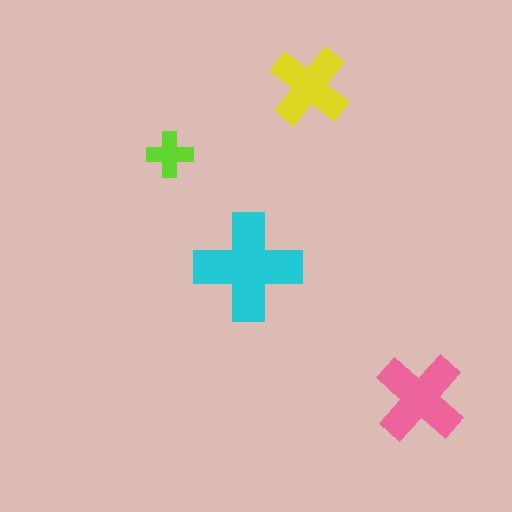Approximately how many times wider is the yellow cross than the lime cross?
About 2 times wider.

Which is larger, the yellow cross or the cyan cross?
The cyan one.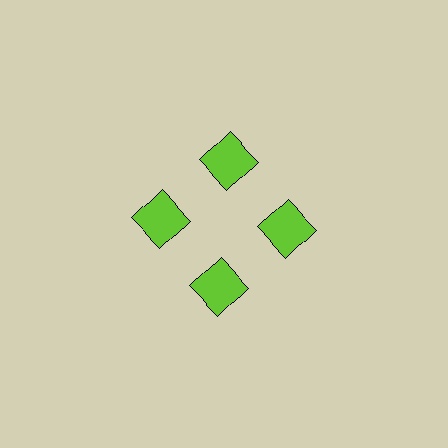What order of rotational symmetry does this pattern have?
This pattern has 4-fold rotational symmetry.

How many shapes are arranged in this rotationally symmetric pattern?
There are 4 shapes, arranged in 4 groups of 1.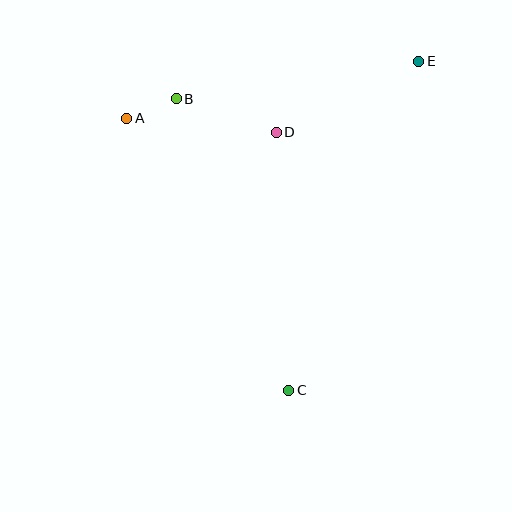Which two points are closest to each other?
Points A and B are closest to each other.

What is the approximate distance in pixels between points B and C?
The distance between B and C is approximately 312 pixels.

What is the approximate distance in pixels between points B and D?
The distance between B and D is approximately 106 pixels.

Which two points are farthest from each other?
Points C and E are farthest from each other.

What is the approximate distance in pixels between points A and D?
The distance between A and D is approximately 150 pixels.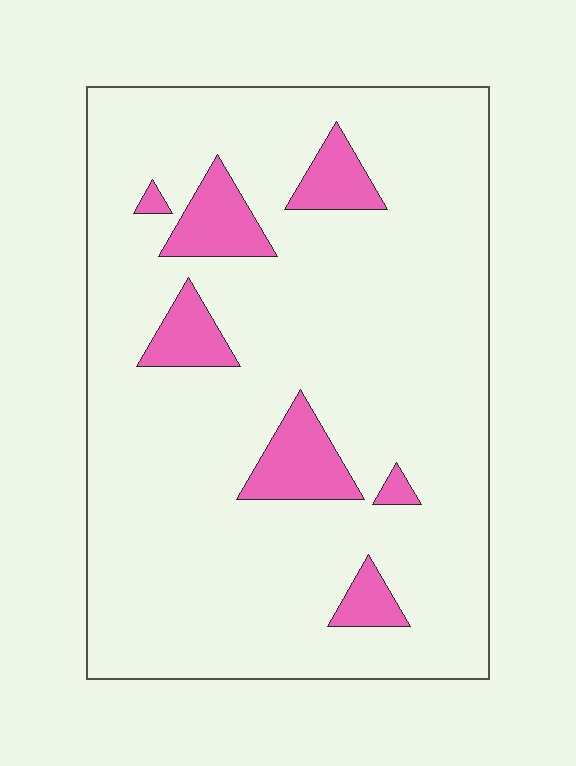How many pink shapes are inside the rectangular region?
7.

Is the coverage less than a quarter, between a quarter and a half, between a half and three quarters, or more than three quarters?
Less than a quarter.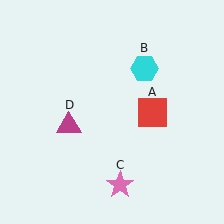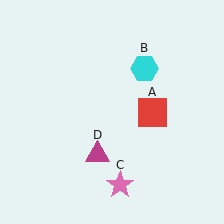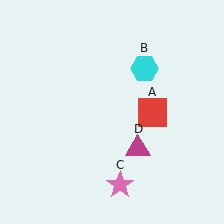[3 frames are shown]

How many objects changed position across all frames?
1 object changed position: magenta triangle (object D).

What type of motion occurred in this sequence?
The magenta triangle (object D) rotated counterclockwise around the center of the scene.